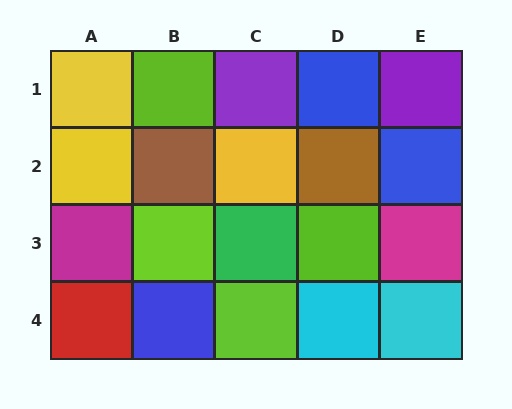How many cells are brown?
2 cells are brown.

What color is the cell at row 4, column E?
Cyan.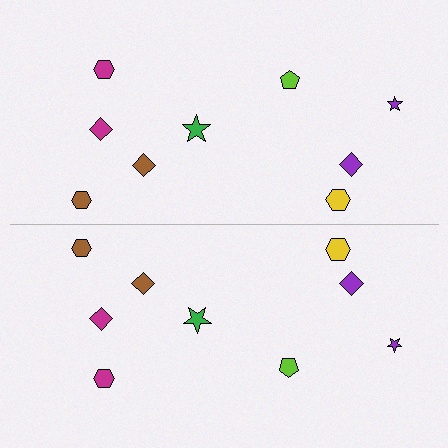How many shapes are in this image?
There are 18 shapes in this image.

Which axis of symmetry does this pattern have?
The pattern has a horizontal axis of symmetry running through the center of the image.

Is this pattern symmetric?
Yes, this pattern has bilateral (reflection) symmetry.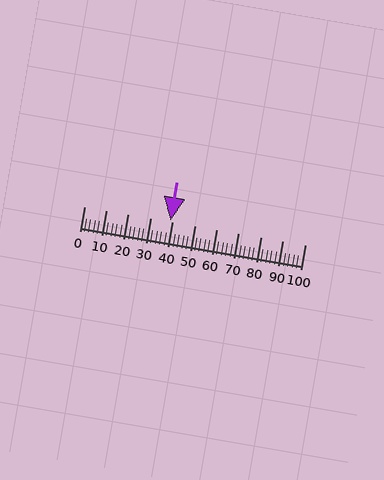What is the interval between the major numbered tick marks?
The major tick marks are spaced 10 units apart.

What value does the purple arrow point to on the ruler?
The purple arrow points to approximately 39.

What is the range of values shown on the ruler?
The ruler shows values from 0 to 100.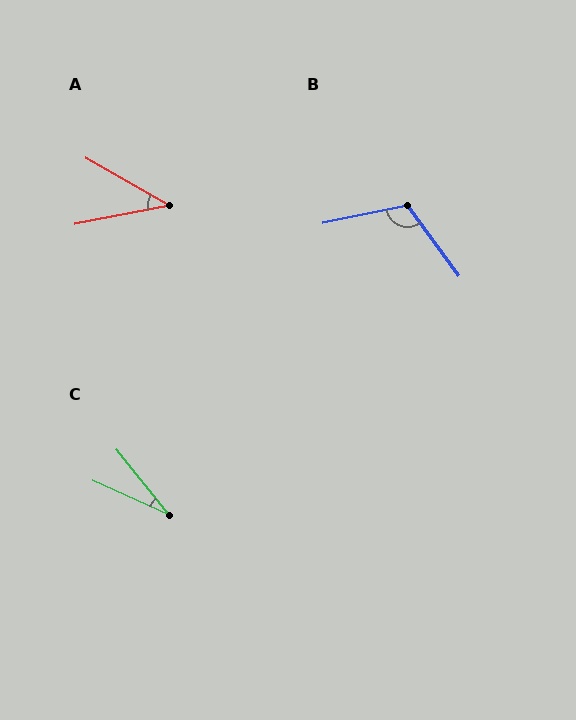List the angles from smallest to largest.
C (26°), A (41°), B (114°).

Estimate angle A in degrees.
Approximately 41 degrees.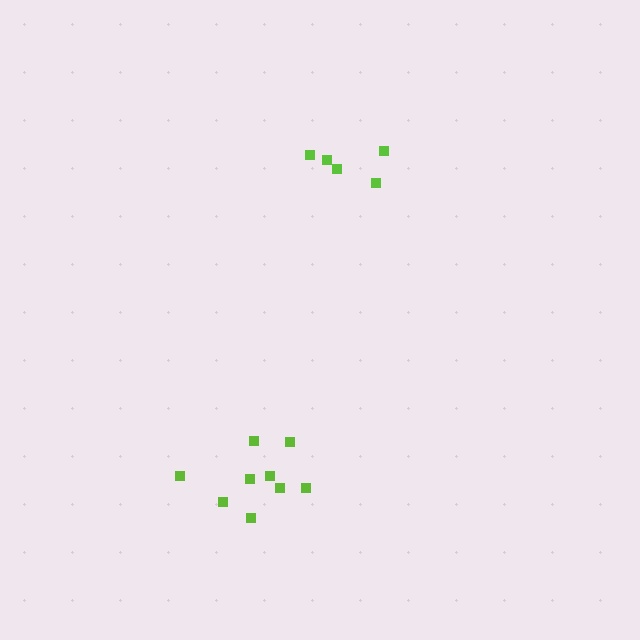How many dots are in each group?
Group 1: 9 dots, Group 2: 5 dots (14 total).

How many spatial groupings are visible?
There are 2 spatial groupings.